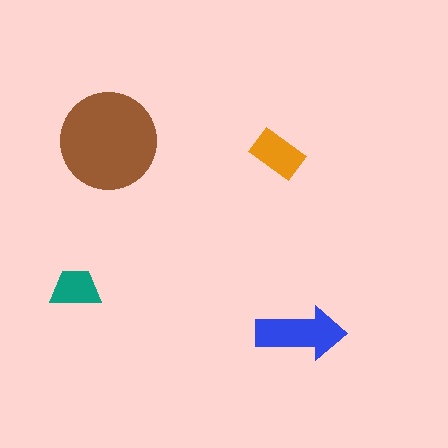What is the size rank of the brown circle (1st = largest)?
1st.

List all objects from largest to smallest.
The brown circle, the blue arrow, the orange rectangle, the teal trapezoid.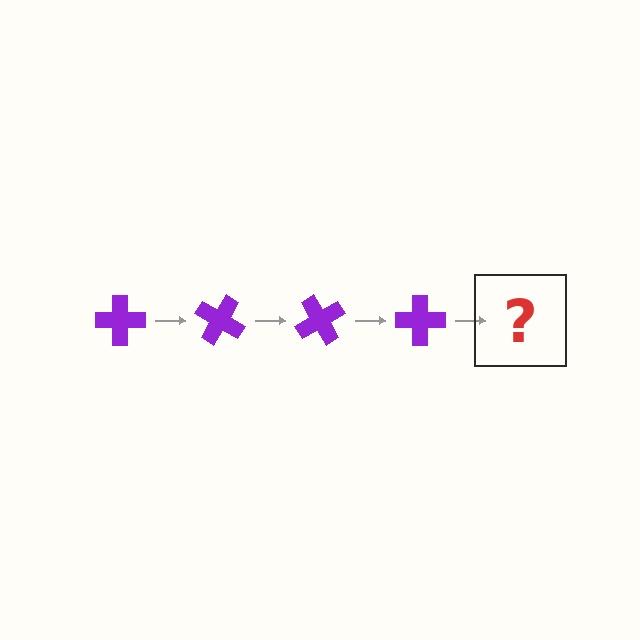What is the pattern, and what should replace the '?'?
The pattern is that the cross rotates 30 degrees each step. The '?' should be a purple cross rotated 120 degrees.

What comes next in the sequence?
The next element should be a purple cross rotated 120 degrees.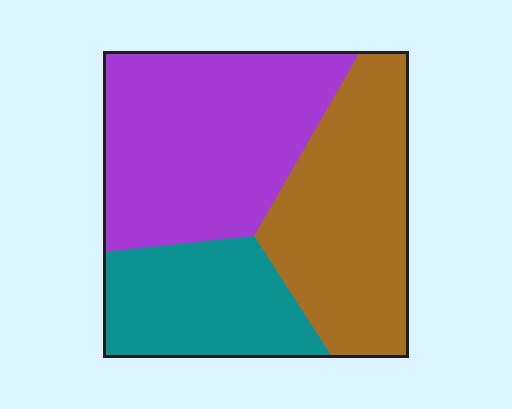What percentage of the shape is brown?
Brown takes up between a third and a half of the shape.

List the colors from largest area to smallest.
From largest to smallest: purple, brown, teal.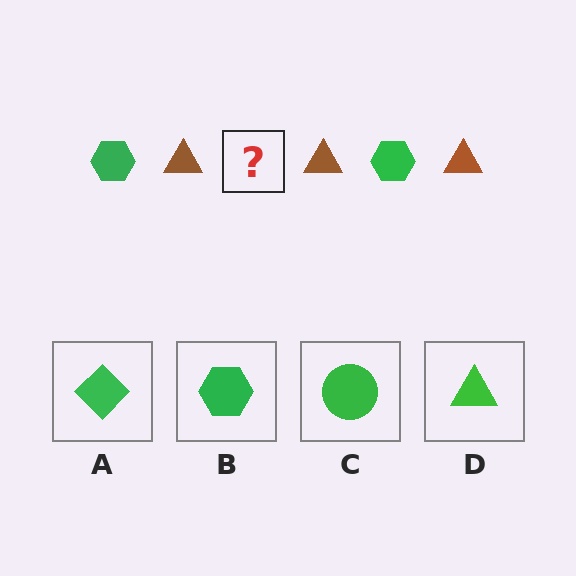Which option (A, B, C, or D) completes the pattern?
B.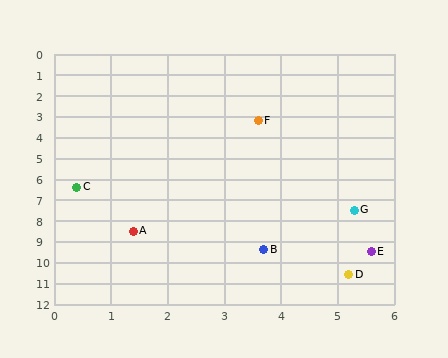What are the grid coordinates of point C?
Point C is at approximately (0.4, 6.4).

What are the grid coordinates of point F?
Point F is at approximately (3.6, 3.2).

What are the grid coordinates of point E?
Point E is at approximately (5.6, 9.5).